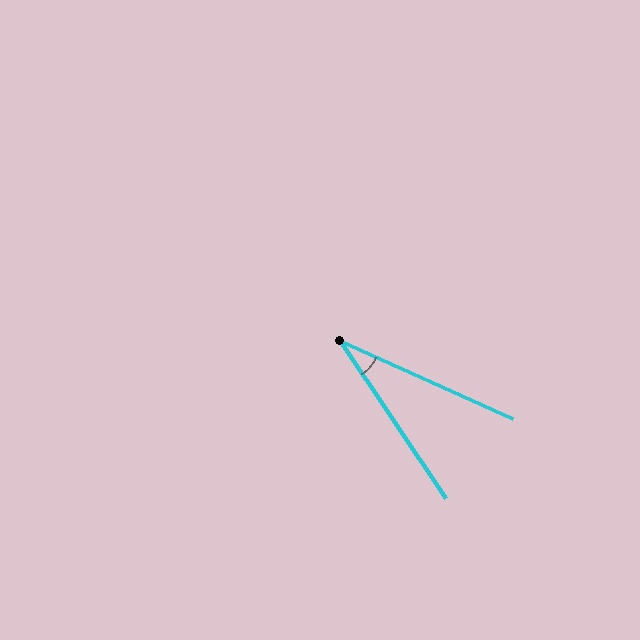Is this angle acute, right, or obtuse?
It is acute.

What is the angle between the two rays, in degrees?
Approximately 32 degrees.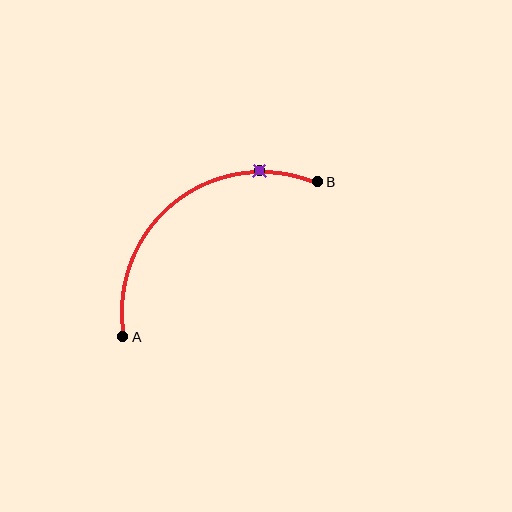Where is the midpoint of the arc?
The arc midpoint is the point on the curve farthest from the straight line joining A and B. It sits above and to the left of that line.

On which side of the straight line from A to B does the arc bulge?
The arc bulges above and to the left of the straight line connecting A and B.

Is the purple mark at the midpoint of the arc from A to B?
No. The purple mark lies on the arc but is closer to endpoint B. The arc midpoint would be at the point on the curve equidistant along the arc from both A and B.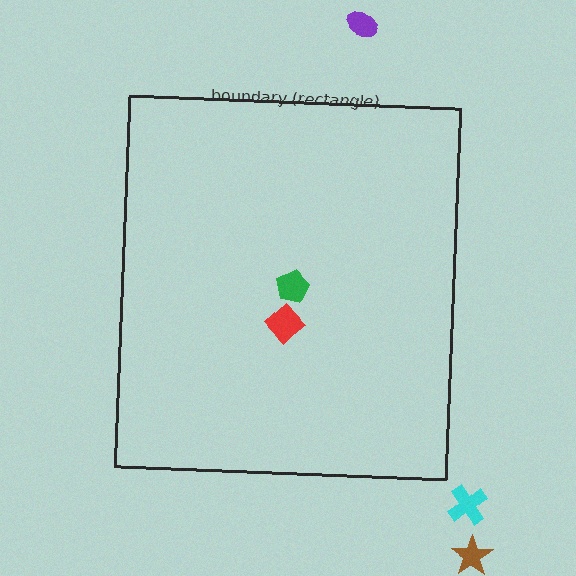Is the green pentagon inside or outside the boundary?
Inside.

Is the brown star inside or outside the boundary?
Outside.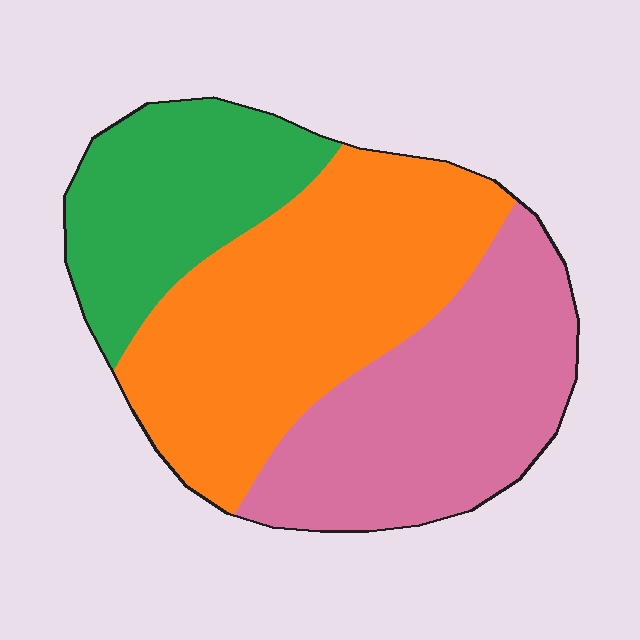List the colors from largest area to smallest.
From largest to smallest: orange, pink, green.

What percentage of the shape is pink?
Pink takes up about one third (1/3) of the shape.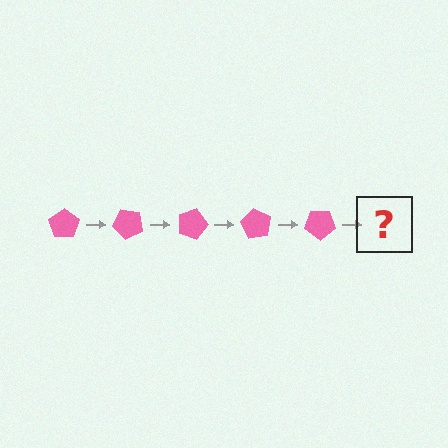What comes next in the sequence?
The next element should be a pink pentagon rotated 225 degrees.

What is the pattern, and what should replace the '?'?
The pattern is that the pentagon rotates 45 degrees each step. The '?' should be a pink pentagon rotated 225 degrees.